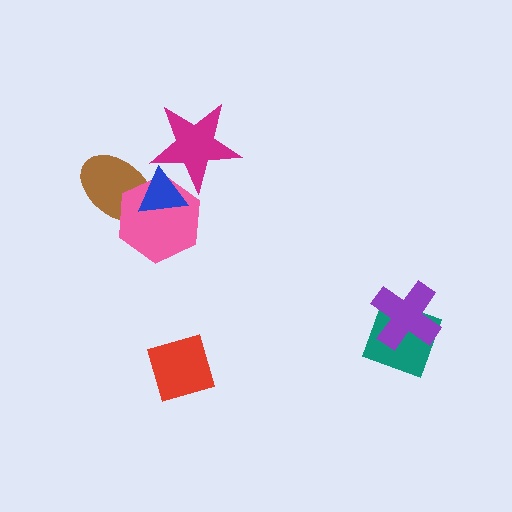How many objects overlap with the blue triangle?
3 objects overlap with the blue triangle.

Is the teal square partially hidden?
Yes, it is partially covered by another shape.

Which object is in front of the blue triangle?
The magenta star is in front of the blue triangle.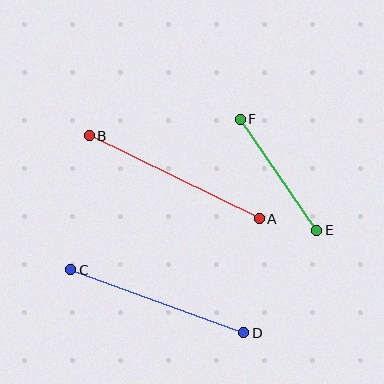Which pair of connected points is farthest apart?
Points A and B are farthest apart.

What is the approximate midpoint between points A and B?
The midpoint is at approximately (174, 177) pixels.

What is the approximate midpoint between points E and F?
The midpoint is at approximately (279, 175) pixels.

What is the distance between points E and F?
The distance is approximately 135 pixels.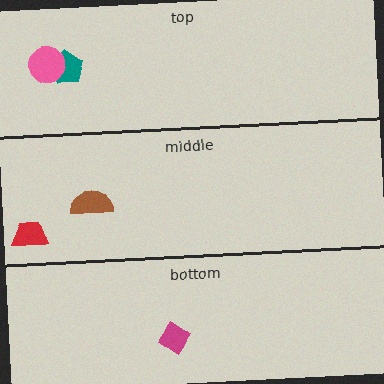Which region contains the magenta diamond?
The bottom region.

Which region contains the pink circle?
The top region.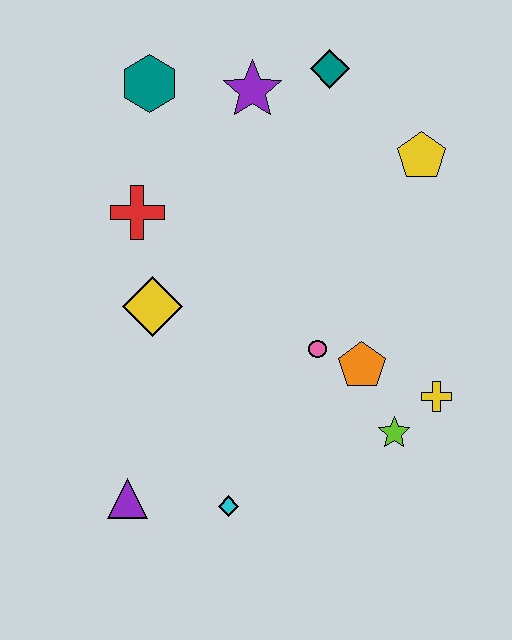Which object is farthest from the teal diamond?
The purple triangle is farthest from the teal diamond.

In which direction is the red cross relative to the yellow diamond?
The red cross is above the yellow diamond.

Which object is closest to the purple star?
The teal diamond is closest to the purple star.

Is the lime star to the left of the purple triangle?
No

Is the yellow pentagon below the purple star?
Yes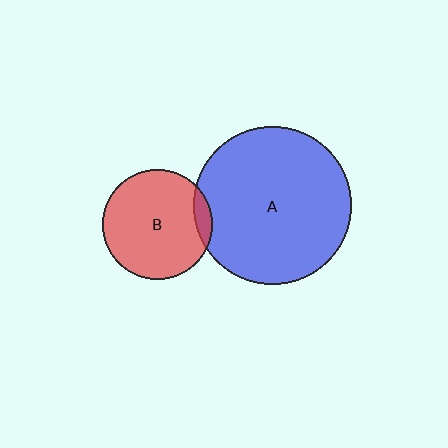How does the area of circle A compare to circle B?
Approximately 2.0 times.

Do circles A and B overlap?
Yes.